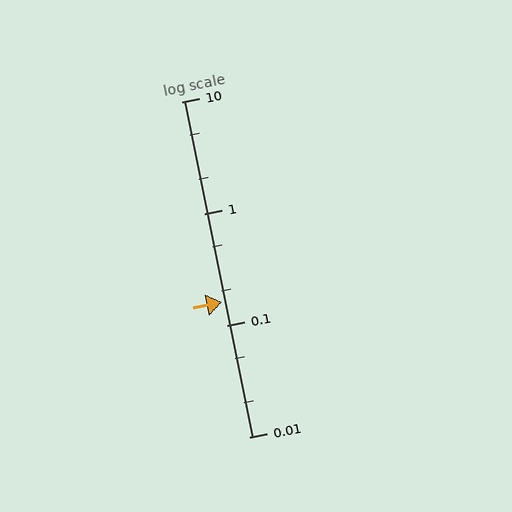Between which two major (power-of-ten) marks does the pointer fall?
The pointer is between 0.1 and 1.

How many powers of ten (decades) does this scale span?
The scale spans 3 decades, from 0.01 to 10.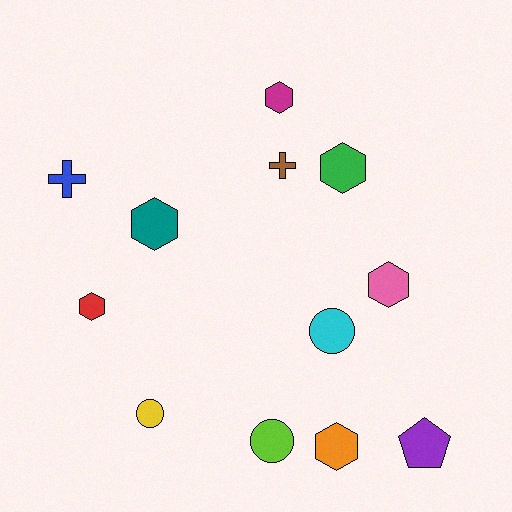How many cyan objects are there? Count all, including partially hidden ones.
There is 1 cyan object.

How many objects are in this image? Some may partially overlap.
There are 12 objects.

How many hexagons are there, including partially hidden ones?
There are 6 hexagons.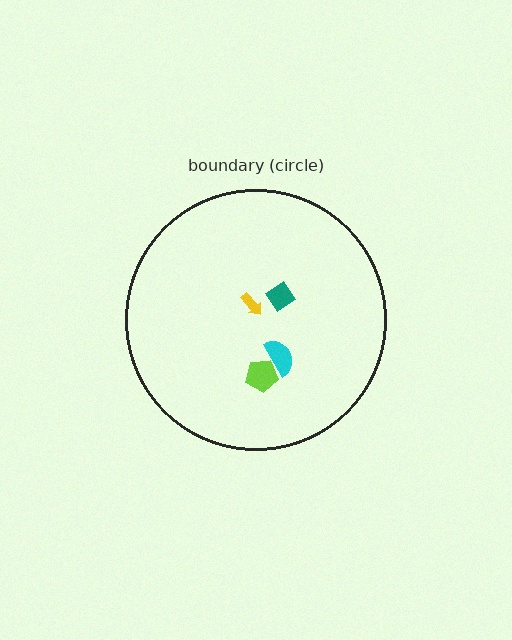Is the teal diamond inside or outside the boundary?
Inside.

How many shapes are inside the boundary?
4 inside, 0 outside.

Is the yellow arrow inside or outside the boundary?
Inside.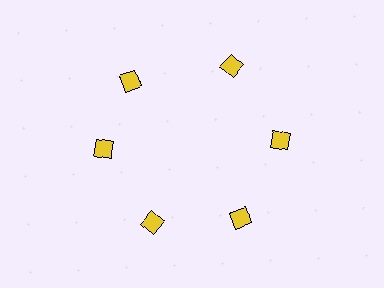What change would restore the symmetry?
The symmetry would be restored by rotating it back into even spacing with its neighbors so that all 6 diamonds sit at equal angles and equal distance from the center.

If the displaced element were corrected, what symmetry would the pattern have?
It would have 6-fold rotational symmetry — the pattern would map onto itself every 60 degrees.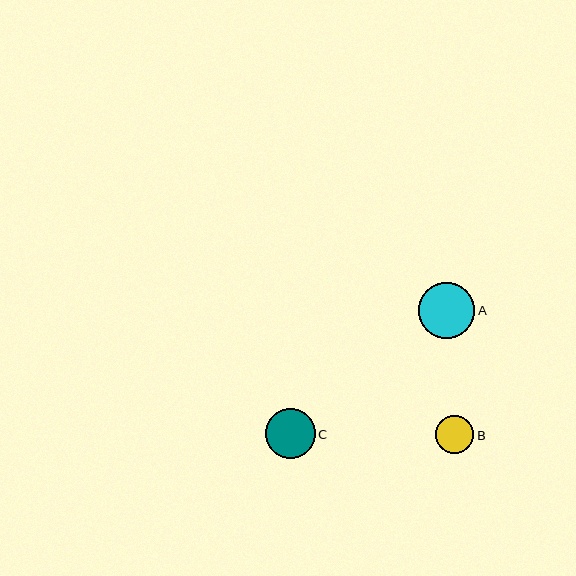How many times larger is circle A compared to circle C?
Circle A is approximately 1.1 times the size of circle C.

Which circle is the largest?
Circle A is the largest with a size of approximately 57 pixels.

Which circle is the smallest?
Circle B is the smallest with a size of approximately 38 pixels.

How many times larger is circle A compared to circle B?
Circle A is approximately 1.5 times the size of circle B.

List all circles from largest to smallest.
From largest to smallest: A, C, B.